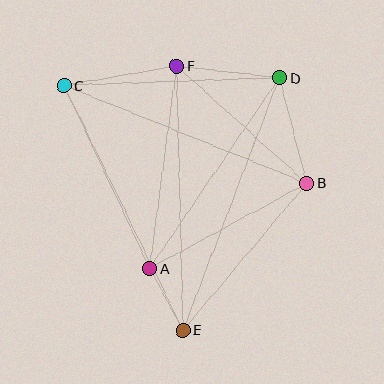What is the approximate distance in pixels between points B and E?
The distance between B and E is approximately 192 pixels.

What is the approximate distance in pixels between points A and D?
The distance between A and D is approximately 231 pixels.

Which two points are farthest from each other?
Points C and E are farthest from each other.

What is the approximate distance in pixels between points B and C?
The distance between B and C is approximately 262 pixels.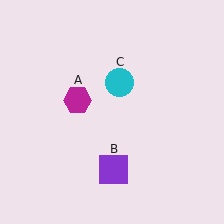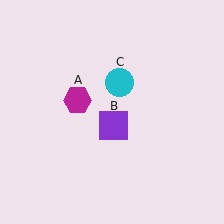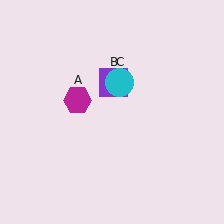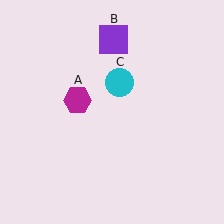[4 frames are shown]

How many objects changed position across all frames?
1 object changed position: purple square (object B).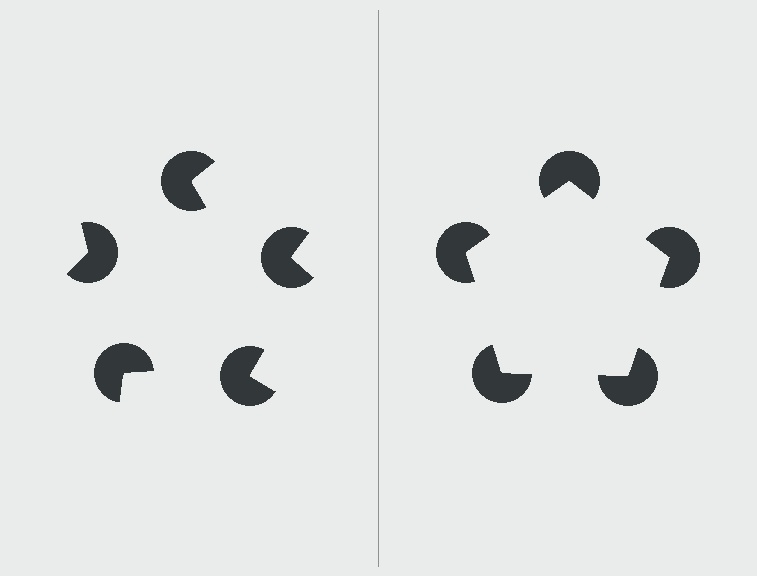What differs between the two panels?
The pac-man discs are positioned identically on both sides; only the wedge orientations differ. On the right they align to a pentagon; on the left they are misaligned.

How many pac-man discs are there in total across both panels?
10 — 5 on each side.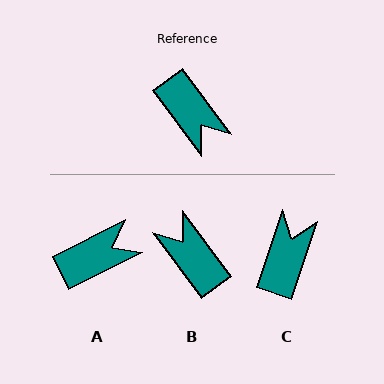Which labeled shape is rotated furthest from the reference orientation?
B, about 180 degrees away.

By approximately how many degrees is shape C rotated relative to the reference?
Approximately 125 degrees counter-clockwise.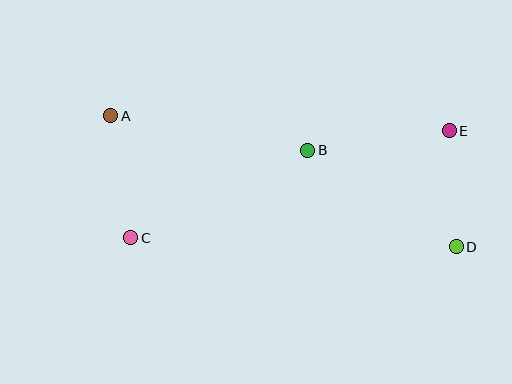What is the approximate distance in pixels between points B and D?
The distance between B and D is approximately 177 pixels.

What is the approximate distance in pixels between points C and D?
The distance between C and D is approximately 326 pixels.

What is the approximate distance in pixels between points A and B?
The distance between A and B is approximately 200 pixels.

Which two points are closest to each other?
Points D and E are closest to each other.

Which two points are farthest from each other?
Points A and D are farthest from each other.